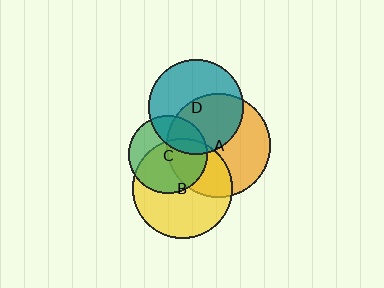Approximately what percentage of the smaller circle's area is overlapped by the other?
Approximately 45%.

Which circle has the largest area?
Circle A (orange).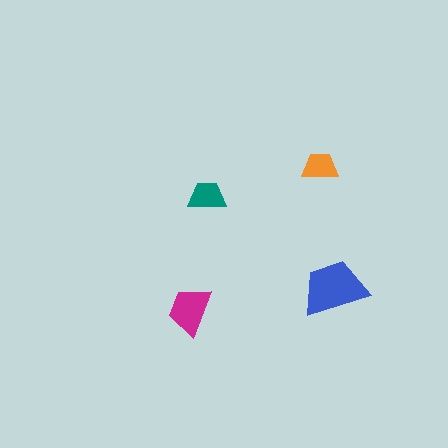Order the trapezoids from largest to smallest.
the blue one, the magenta one, the teal one, the orange one.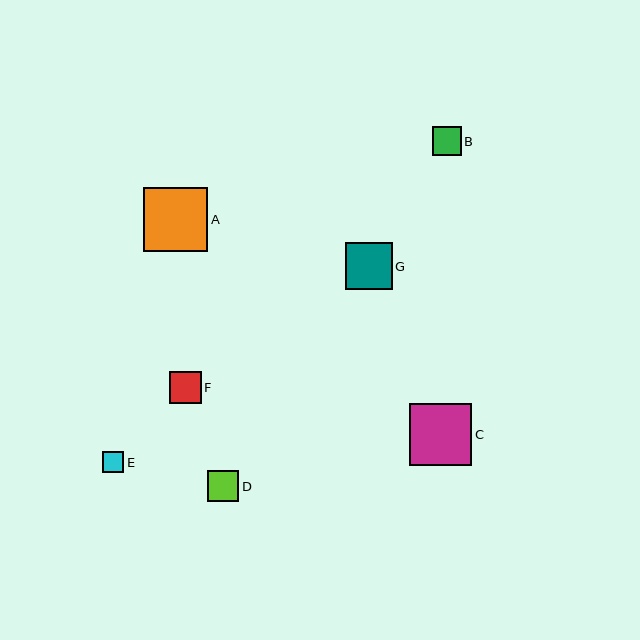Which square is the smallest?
Square E is the smallest with a size of approximately 21 pixels.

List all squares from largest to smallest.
From largest to smallest: A, C, G, F, D, B, E.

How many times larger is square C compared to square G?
Square C is approximately 1.3 times the size of square G.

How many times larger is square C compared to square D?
Square C is approximately 2.0 times the size of square D.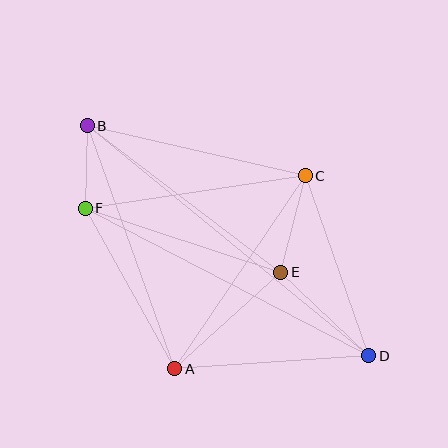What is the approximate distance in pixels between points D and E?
The distance between D and E is approximately 121 pixels.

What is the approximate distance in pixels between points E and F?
The distance between E and F is approximately 206 pixels.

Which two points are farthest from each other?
Points B and D are farthest from each other.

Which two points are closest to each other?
Points B and F are closest to each other.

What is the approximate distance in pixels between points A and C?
The distance between A and C is approximately 233 pixels.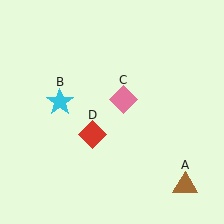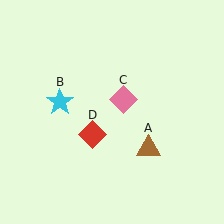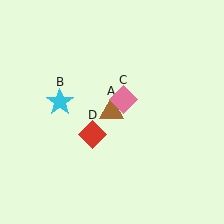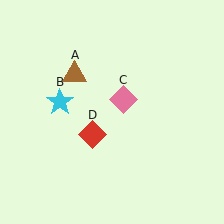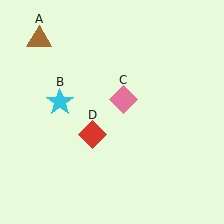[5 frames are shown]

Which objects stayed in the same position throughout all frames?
Cyan star (object B) and pink diamond (object C) and red diamond (object D) remained stationary.